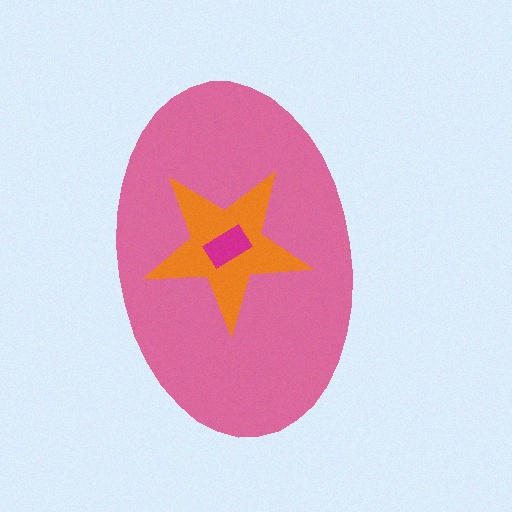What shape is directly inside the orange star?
The magenta rectangle.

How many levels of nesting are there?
3.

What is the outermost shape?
The pink ellipse.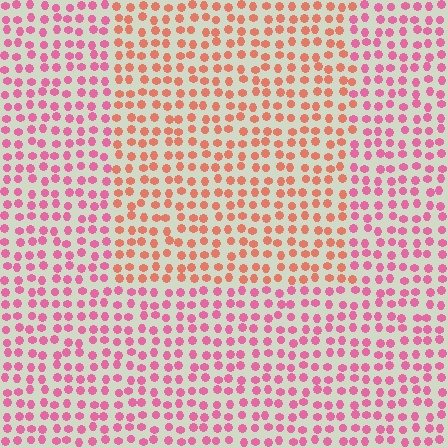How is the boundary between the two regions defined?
The boundary is defined purely by a slight shift in hue (about 38 degrees). Spacing, size, and orientation are identical on both sides.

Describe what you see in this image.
The image is filled with small pink elements in a uniform arrangement. A rectangle-shaped region is visible where the elements are tinted to a slightly different hue, forming a subtle color boundary.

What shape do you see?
I see a rectangle.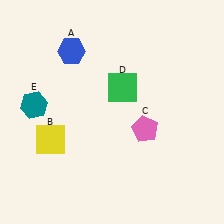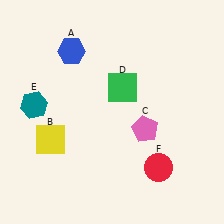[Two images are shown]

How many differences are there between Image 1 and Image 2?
There is 1 difference between the two images.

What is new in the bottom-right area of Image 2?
A red circle (F) was added in the bottom-right area of Image 2.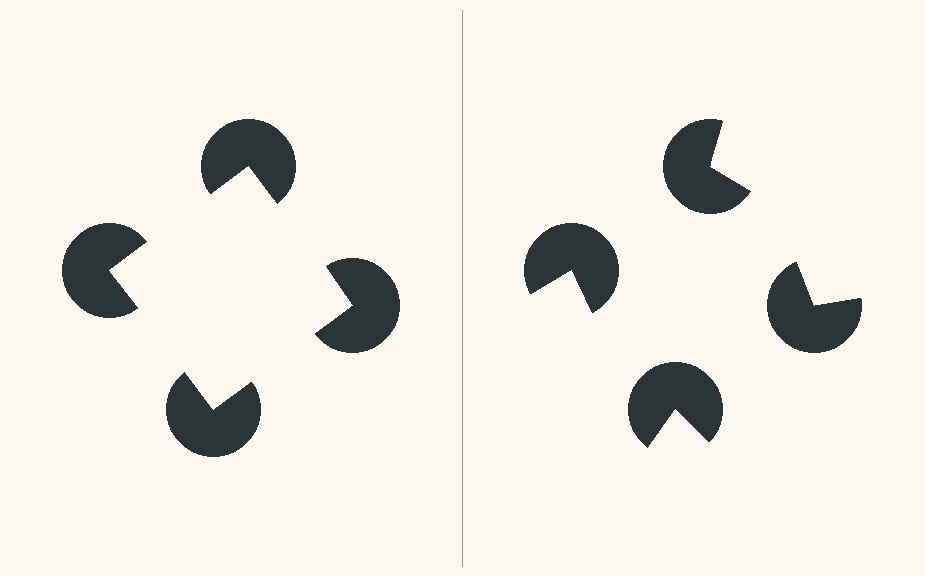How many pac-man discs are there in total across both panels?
8 — 4 on each side.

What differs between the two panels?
The pac-man discs are positioned identically on both sides; only the wedge orientations differ. On the left they align to a square; on the right they are misaligned.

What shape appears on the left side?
An illusory square.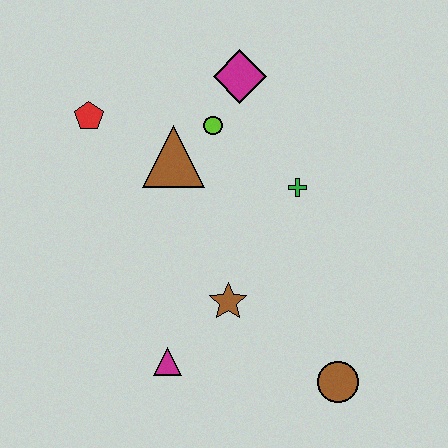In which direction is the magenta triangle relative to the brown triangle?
The magenta triangle is below the brown triangle.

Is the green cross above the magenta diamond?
No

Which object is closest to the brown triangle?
The lime circle is closest to the brown triangle.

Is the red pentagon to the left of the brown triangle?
Yes